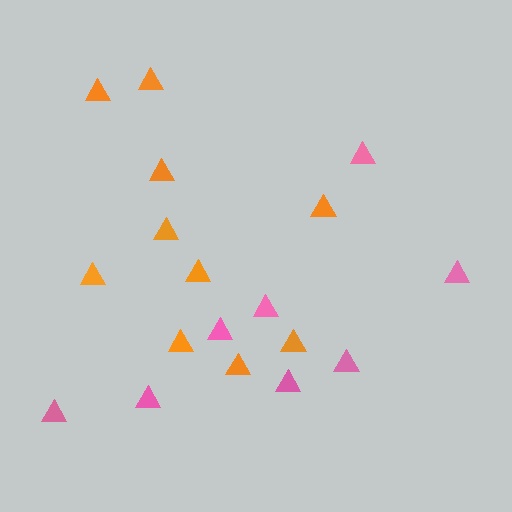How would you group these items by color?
There are 2 groups: one group of orange triangles (10) and one group of pink triangles (8).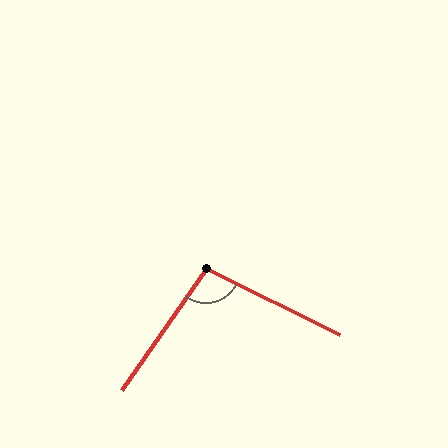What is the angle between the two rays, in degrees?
Approximately 99 degrees.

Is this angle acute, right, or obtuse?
It is obtuse.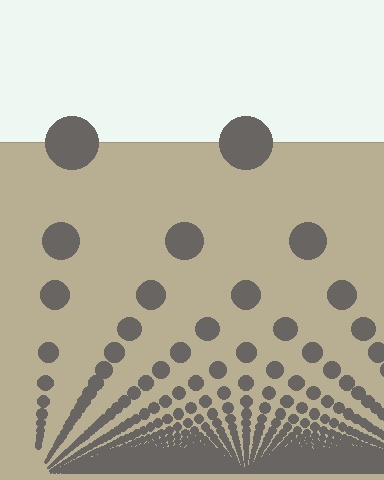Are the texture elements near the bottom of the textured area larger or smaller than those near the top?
Smaller. The gradient is inverted — elements near the bottom are smaller and denser.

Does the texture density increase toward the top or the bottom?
Density increases toward the bottom.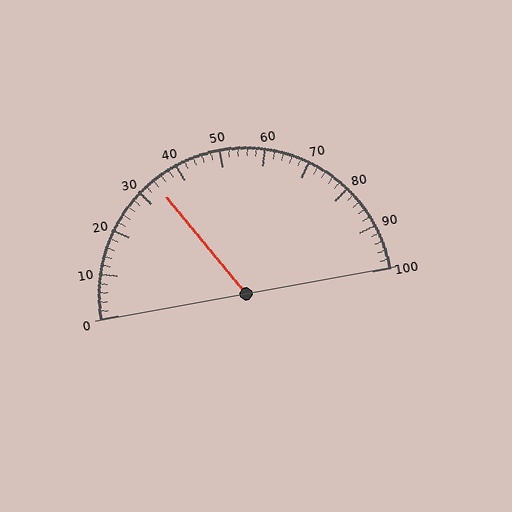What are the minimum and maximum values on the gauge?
The gauge ranges from 0 to 100.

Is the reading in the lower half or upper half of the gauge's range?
The reading is in the lower half of the range (0 to 100).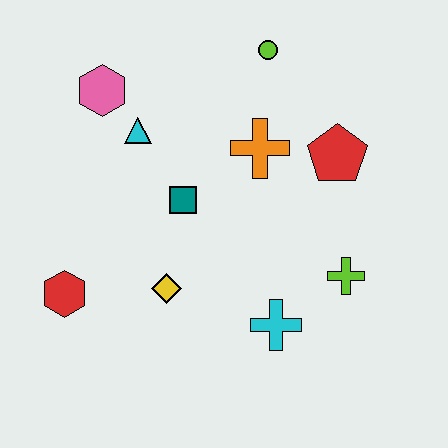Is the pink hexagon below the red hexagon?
No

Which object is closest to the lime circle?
The orange cross is closest to the lime circle.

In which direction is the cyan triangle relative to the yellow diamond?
The cyan triangle is above the yellow diamond.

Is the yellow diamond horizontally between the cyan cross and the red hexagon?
Yes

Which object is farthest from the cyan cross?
The pink hexagon is farthest from the cyan cross.